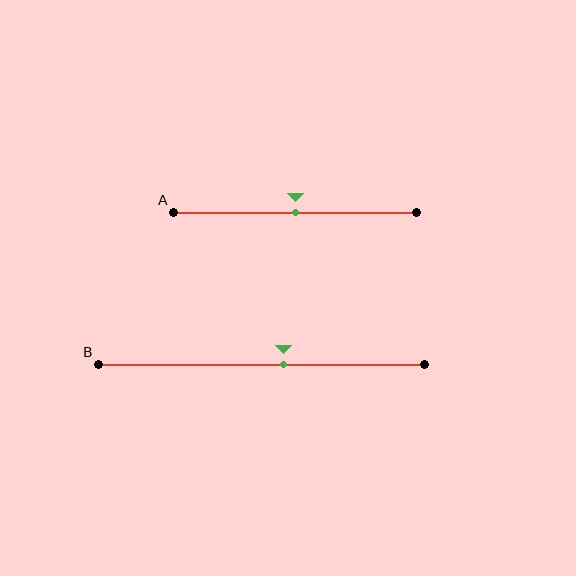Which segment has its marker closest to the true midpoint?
Segment A has its marker closest to the true midpoint.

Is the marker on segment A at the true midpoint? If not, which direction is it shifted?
Yes, the marker on segment A is at the true midpoint.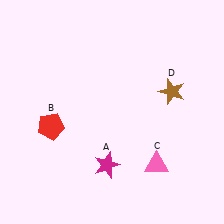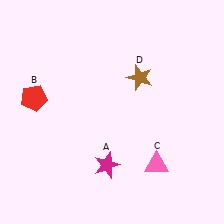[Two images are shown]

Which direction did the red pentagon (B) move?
The red pentagon (B) moved up.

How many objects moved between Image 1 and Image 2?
2 objects moved between the two images.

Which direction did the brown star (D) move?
The brown star (D) moved left.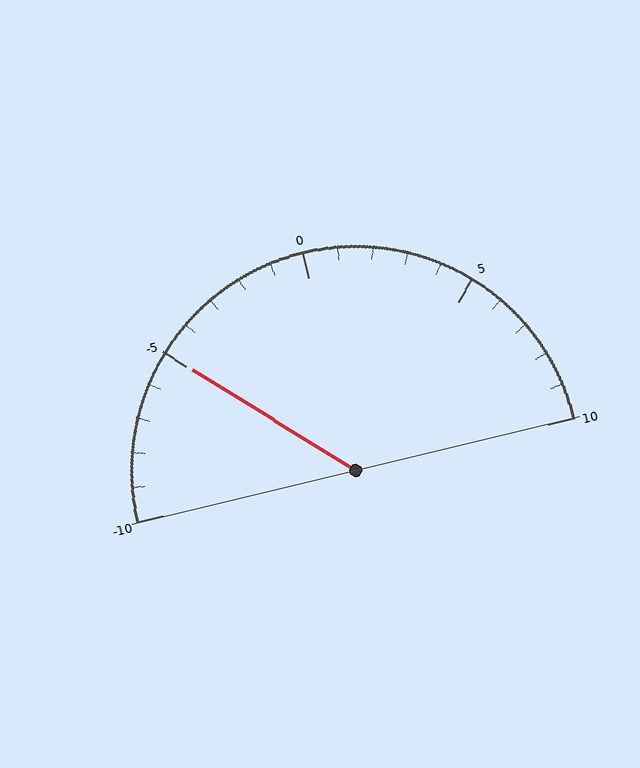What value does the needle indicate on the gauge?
The needle indicates approximately -5.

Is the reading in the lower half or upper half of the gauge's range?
The reading is in the lower half of the range (-10 to 10).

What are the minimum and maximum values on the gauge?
The gauge ranges from -10 to 10.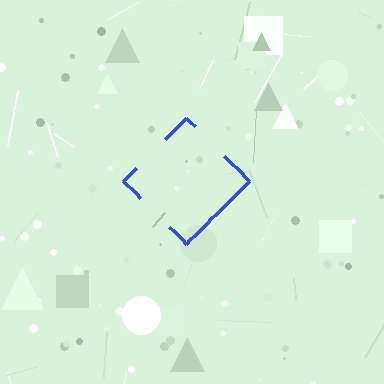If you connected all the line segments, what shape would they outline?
They would outline a diamond.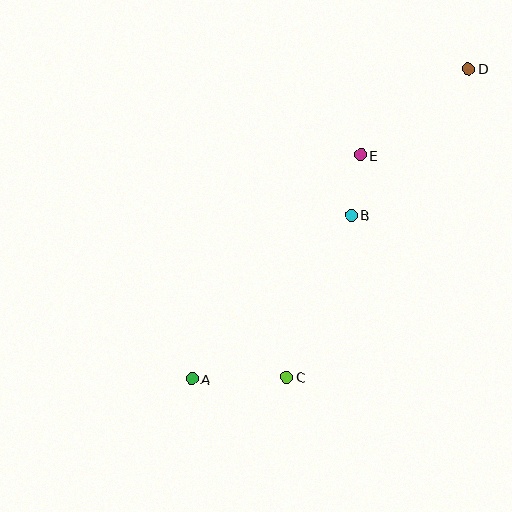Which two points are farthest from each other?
Points A and D are farthest from each other.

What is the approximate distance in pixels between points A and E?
The distance between A and E is approximately 280 pixels.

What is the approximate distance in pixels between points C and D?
The distance between C and D is approximately 358 pixels.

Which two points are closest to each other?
Points B and E are closest to each other.